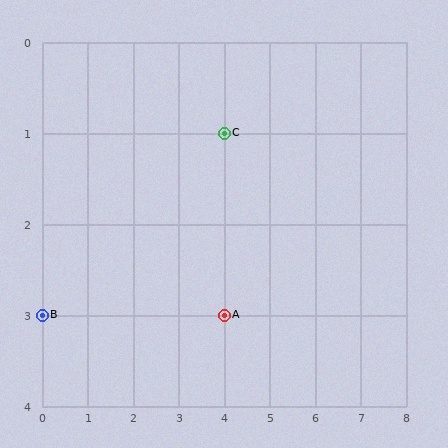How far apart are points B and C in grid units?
Points B and C are 4 columns and 2 rows apart (about 4.5 grid units diagonally).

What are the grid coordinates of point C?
Point C is at grid coordinates (4, 1).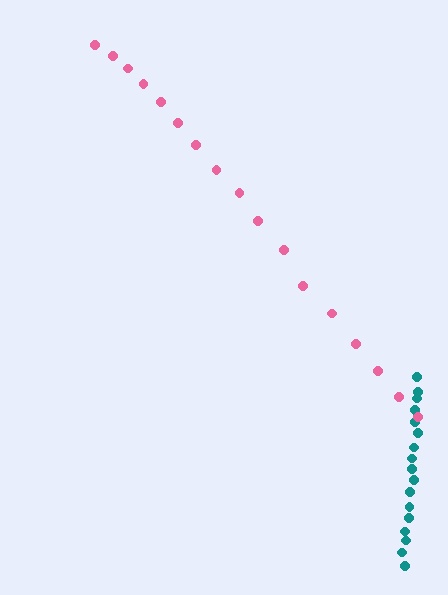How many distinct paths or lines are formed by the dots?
There are 2 distinct paths.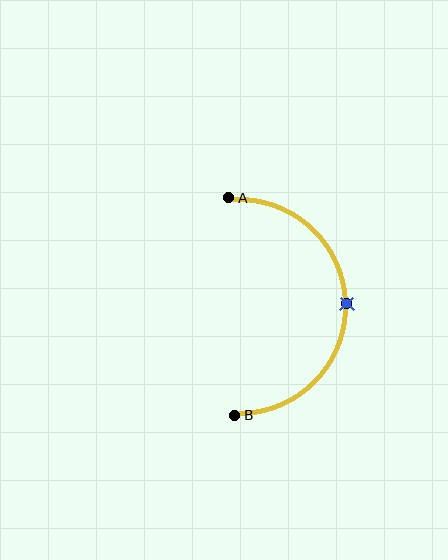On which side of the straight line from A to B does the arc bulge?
The arc bulges to the right of the straight line connecting A and B.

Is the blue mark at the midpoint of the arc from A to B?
Yes. The blue mark lies on the arc at equal arc-length from both A and B — it is the arc midpoint.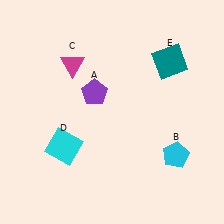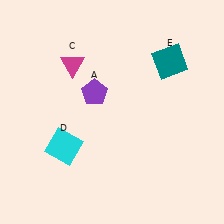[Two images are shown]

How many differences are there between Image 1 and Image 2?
There is 1 difference between the two images.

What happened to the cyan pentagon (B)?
The cyan pentagon (B) was removed in Image 2. It was in the bottom-right area of Image 1.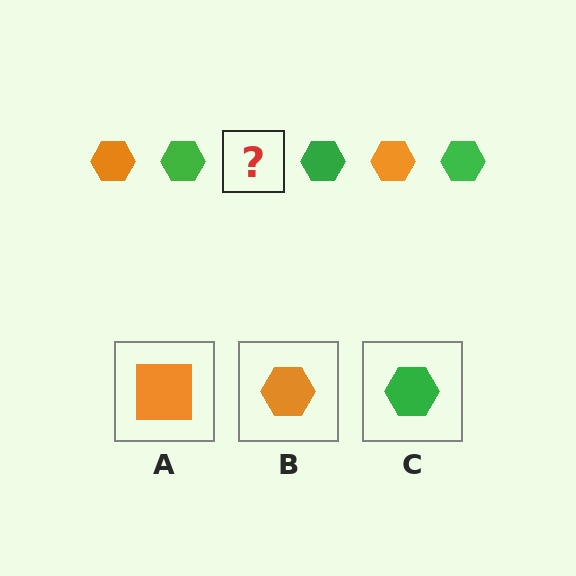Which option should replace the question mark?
Option B.